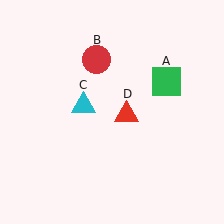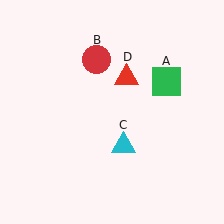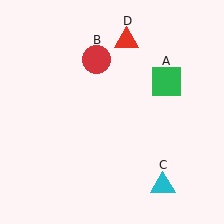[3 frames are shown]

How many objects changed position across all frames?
2 objects changed position: cyan triangle (object C), red triangle (object D).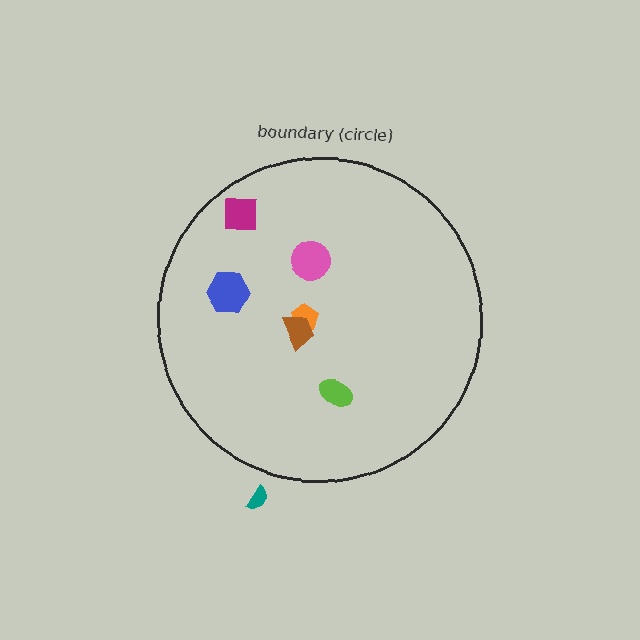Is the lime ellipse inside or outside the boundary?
Inside.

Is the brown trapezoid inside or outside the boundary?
Inside.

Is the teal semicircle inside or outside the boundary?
Outside.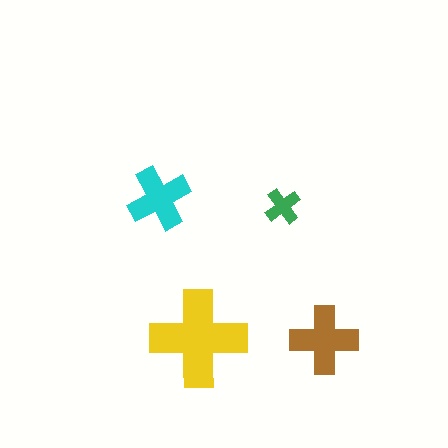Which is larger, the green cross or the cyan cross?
The cyan one.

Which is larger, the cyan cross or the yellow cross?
The yellow one.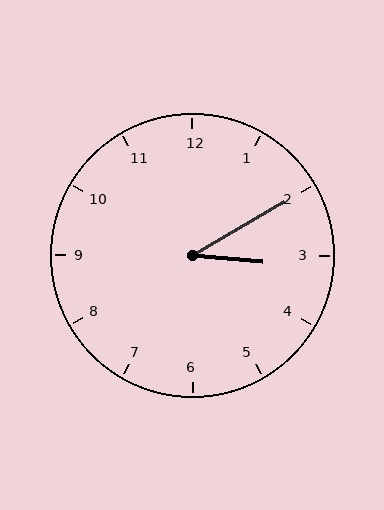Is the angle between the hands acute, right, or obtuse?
It is acute.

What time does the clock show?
3:10.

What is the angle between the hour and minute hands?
Approximately 35 degrees.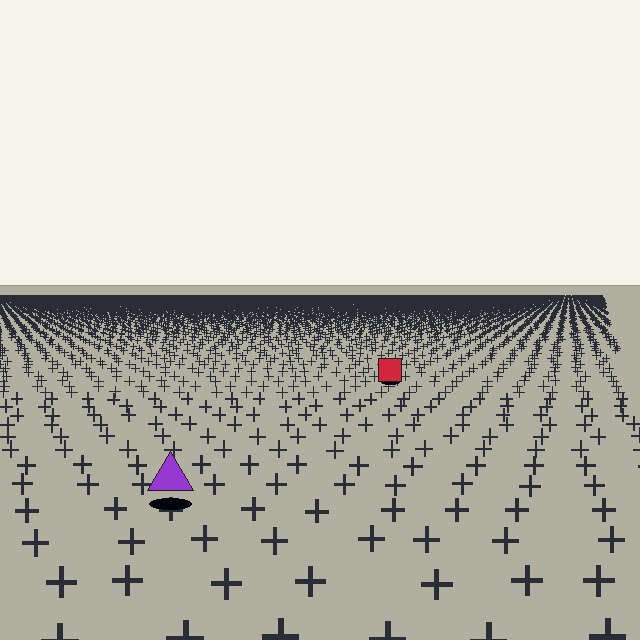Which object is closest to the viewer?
The purple triangle is closest. The texture marks near it are larger and more spread out.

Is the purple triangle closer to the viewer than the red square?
Yes. The purple triangle is closer — you can tell from the texture gradient: the ground texture is coarser near it.